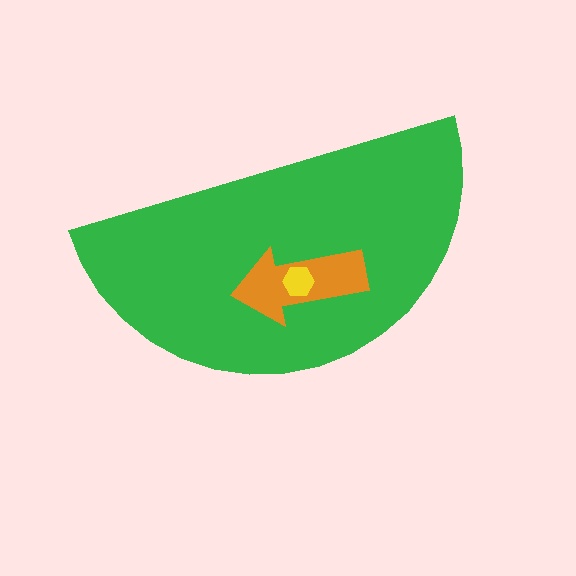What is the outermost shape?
The green semicircle.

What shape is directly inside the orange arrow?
The yellow hexagon.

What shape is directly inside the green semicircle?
The orange arrow.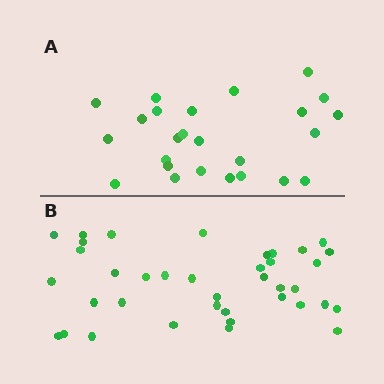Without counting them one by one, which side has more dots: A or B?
Region B (the bottom region) has more dots.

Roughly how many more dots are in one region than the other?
Region B has approximately 15 more dots than region A.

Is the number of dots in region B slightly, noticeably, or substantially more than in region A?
Region B has substantially more. The ratio is roughly 1.5 to 1.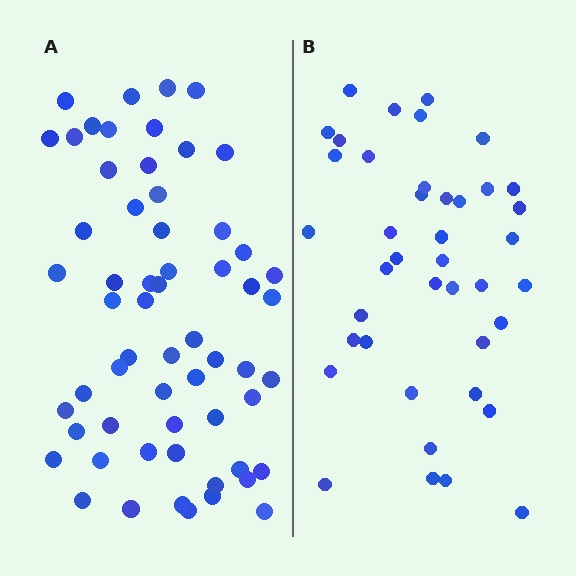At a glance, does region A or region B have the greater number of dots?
Region A (the left region) has more dots.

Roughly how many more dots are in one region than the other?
Region A has approximately 20 more dots than region B.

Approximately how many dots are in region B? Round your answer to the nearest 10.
About 40 dots. (The exact count is 41, which rounds to 40.)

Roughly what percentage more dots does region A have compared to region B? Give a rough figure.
About 45% more.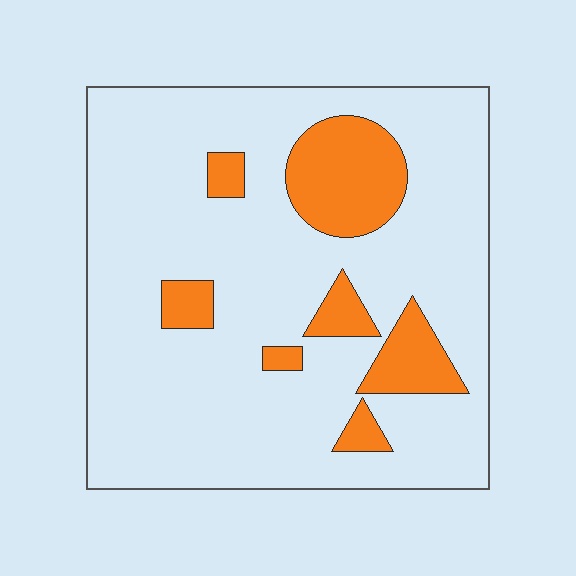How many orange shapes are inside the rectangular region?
7.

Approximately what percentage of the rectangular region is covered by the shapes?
Approximately 15%.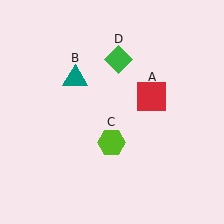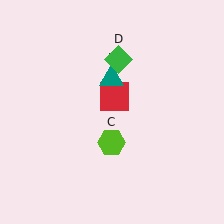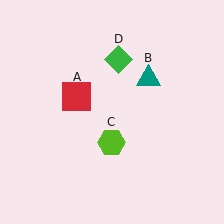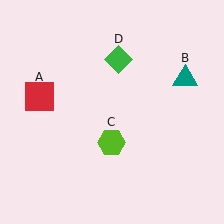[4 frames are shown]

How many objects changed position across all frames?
2 objects changed position: red square (object A), teal triangle (object B).